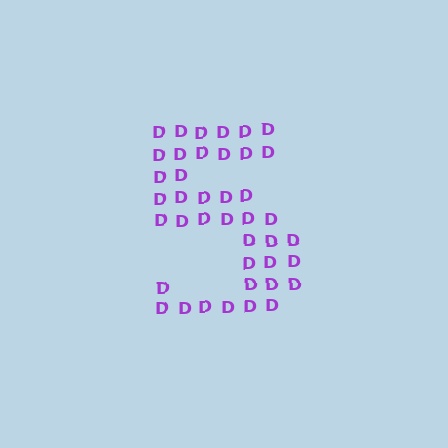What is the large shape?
The large shape is the digit 5.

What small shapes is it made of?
It is made of small letter D's.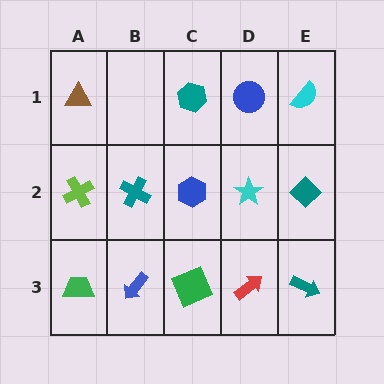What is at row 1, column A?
A brown triangle.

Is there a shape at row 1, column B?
No, that cell is empty.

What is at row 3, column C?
A green square.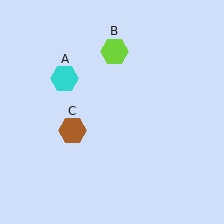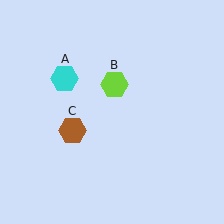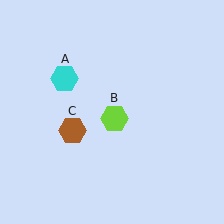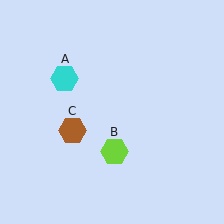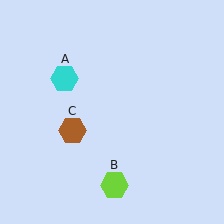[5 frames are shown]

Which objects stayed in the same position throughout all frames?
Cyan hexagon (object A) and brown hexagon (object C) remained stationary.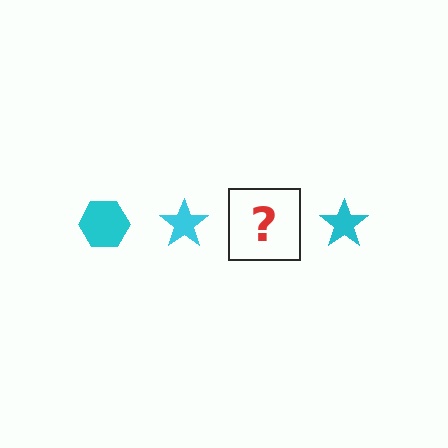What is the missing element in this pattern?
The missing element is a cyan hexagon.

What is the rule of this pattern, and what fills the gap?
The rule is that the pattern cycles through hexagon, star shapes in cyan. The gap should be filled with a cyan hexagon.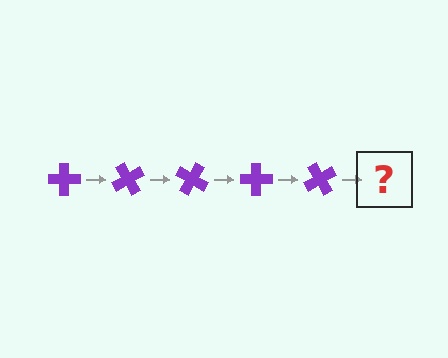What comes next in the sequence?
The next element should be a purple cross rotated 300 degrees.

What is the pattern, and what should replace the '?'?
The pattern is that the cross rotates 60 degrees each step. The '?' should be a purple cross rotated 300 degrees.